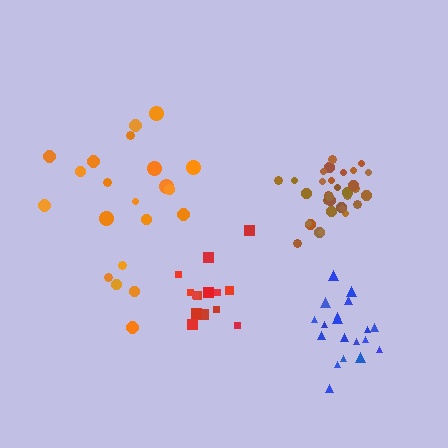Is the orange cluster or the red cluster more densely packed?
Red.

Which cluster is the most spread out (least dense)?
Orange.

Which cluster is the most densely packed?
Brown.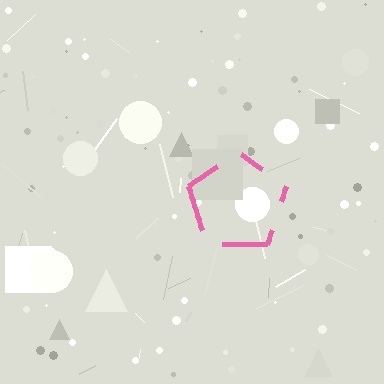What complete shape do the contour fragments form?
The contour fragments form a pentagon.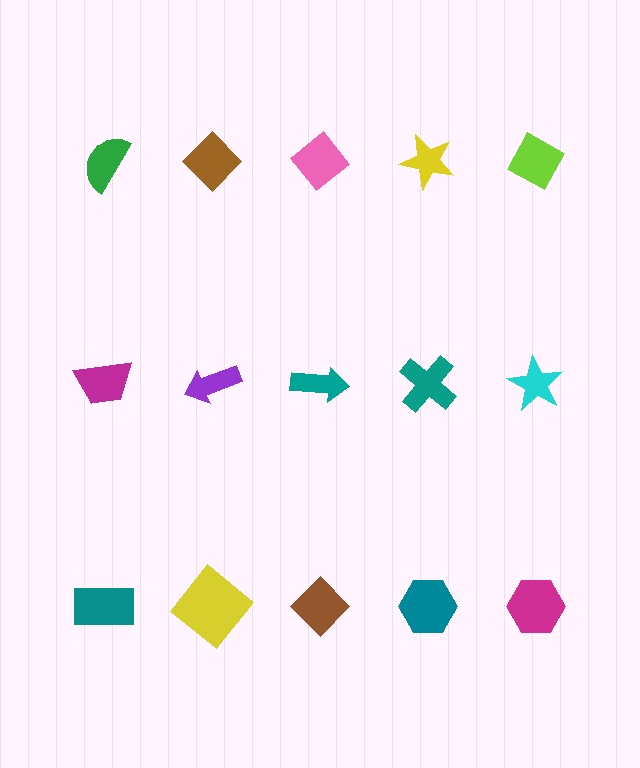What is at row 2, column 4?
A teal cross.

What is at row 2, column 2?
A purple arrow.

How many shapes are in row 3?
5 shapes.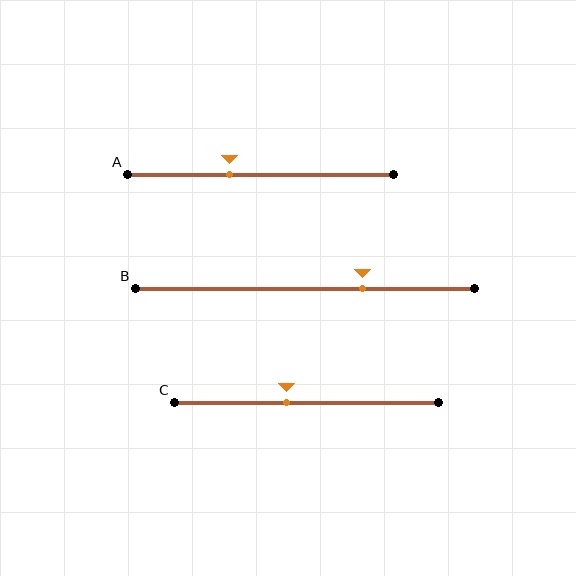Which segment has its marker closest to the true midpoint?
Segment C has its marker closest to the true midpoint.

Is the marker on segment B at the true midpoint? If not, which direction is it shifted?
No, the marker on segment B is shifted to the right by about 17% of the segment length.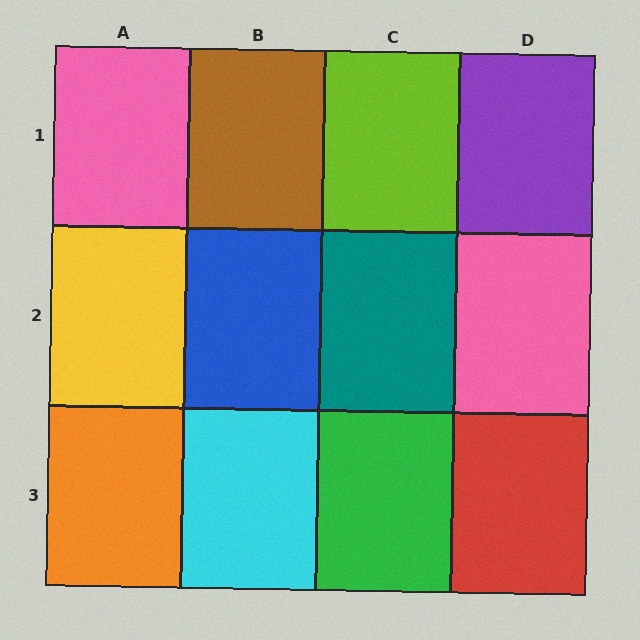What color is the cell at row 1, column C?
Lime.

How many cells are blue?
1 cell is blue.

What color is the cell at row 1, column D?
Purple.